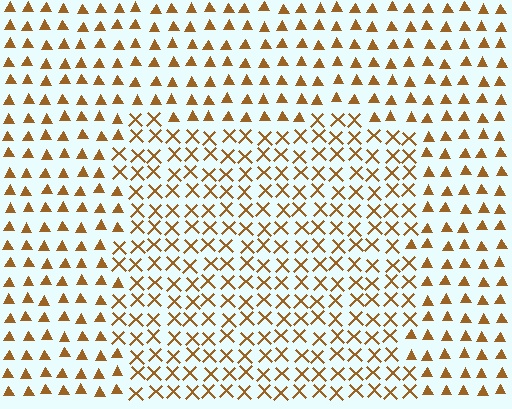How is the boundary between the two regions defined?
The boundary is defined by a change in element shape: X marks inside vs. triangles outside. All elements share the same color and spacing.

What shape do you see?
I see a rectangle.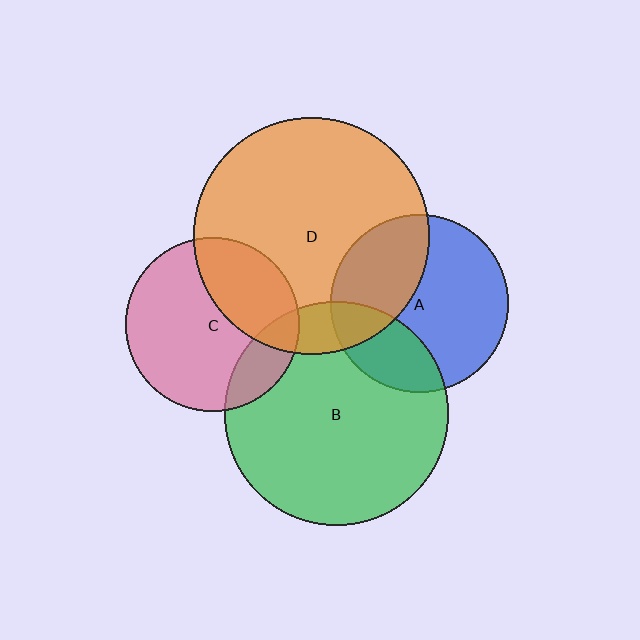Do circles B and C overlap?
Yes.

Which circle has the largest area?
Circle D (orange).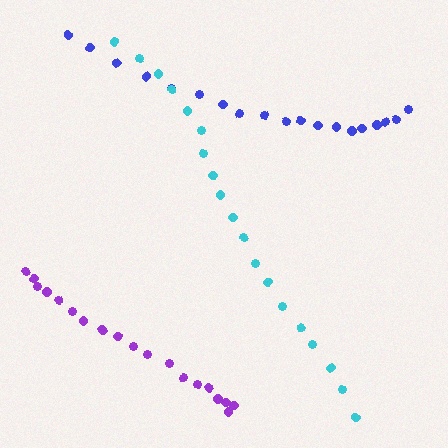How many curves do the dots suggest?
There are 3 distinct paths.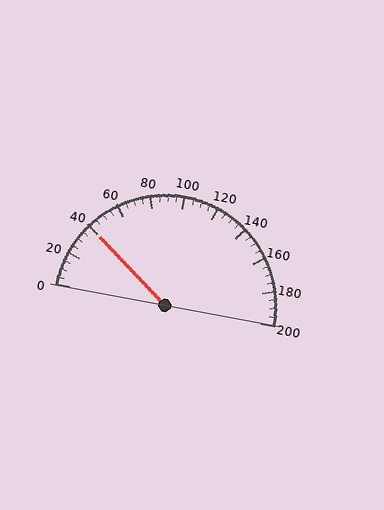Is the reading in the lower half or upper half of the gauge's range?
The reading is in the lower half of the range (0 to 200).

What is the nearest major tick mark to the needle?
The nearest major tick mark is 40.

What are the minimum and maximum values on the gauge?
The gauge ranges from 0 to 200.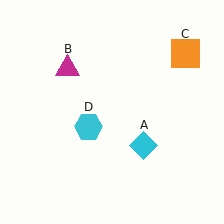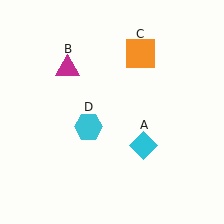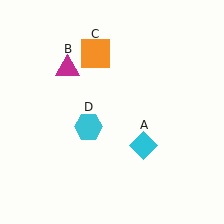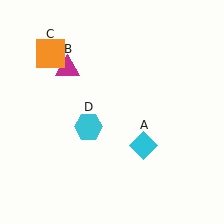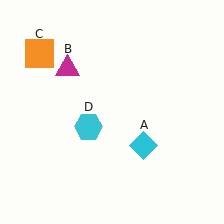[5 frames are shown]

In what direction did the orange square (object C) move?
The orange square (object C) moved left.